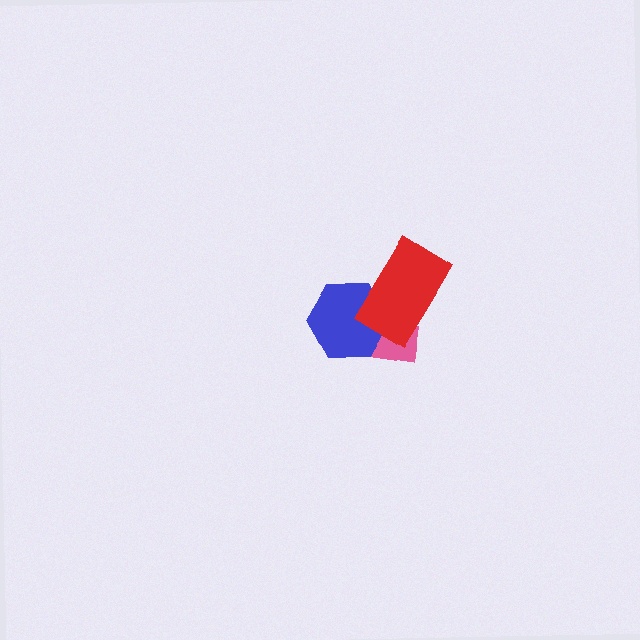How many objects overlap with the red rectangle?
2 objects overlap with the red rectangle.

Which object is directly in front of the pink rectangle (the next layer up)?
The blue hexagon is directly in front of the pink rectangle.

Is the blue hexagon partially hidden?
Yes, it is partially covered by another shape.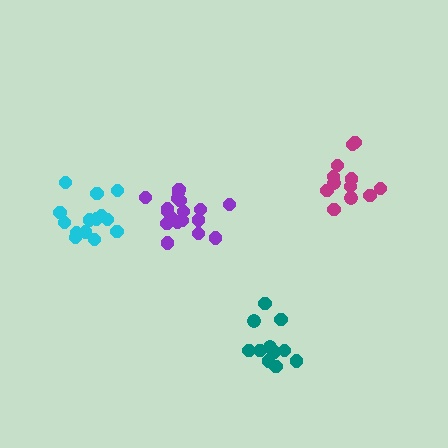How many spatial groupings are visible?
There are 4 spatial groupings.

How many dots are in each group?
Group 1: 14 dots, Group 2: 12 dots, Group 3: 18 dots, Group 4: 13 dots (57 total).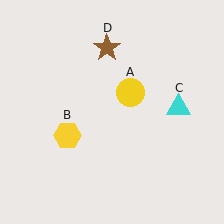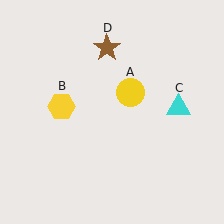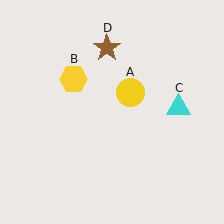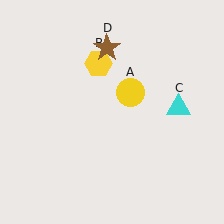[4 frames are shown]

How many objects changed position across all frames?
1 object changed position: yellow hexagon (object B).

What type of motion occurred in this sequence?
The yellow hexagon (object B) rotated clockwise around the center of the scene.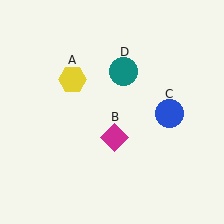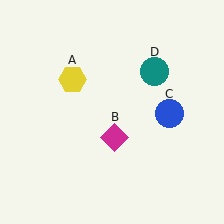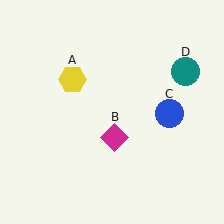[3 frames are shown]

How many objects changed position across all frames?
1 object changed position: teal circle (object D).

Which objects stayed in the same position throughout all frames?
Yellow hexagon (object A) and magenta diamond (object B) and blue circle (object C) remained stationary.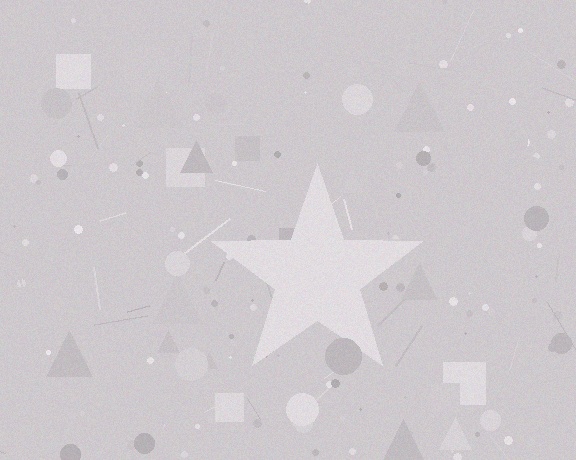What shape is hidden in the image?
A star is hidden in the image.